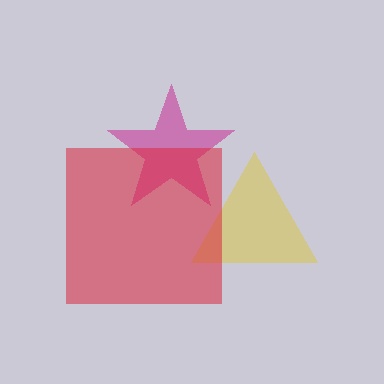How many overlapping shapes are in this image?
There are 3 overlapping shapes in the image.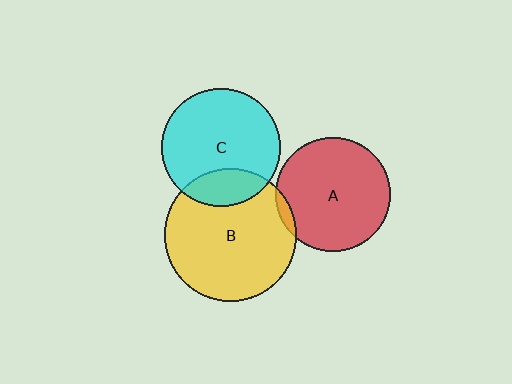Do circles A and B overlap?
Yes.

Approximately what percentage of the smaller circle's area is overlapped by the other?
Approximately 5%.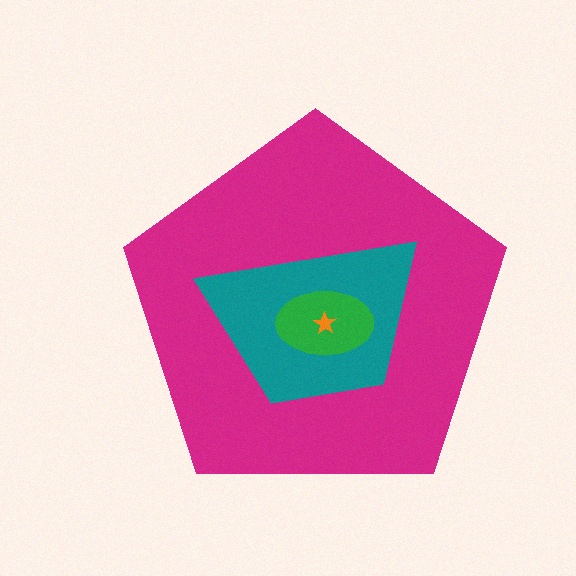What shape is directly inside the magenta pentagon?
The teal trapezoid.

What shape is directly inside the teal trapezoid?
The green ellipse.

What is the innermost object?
The orange star.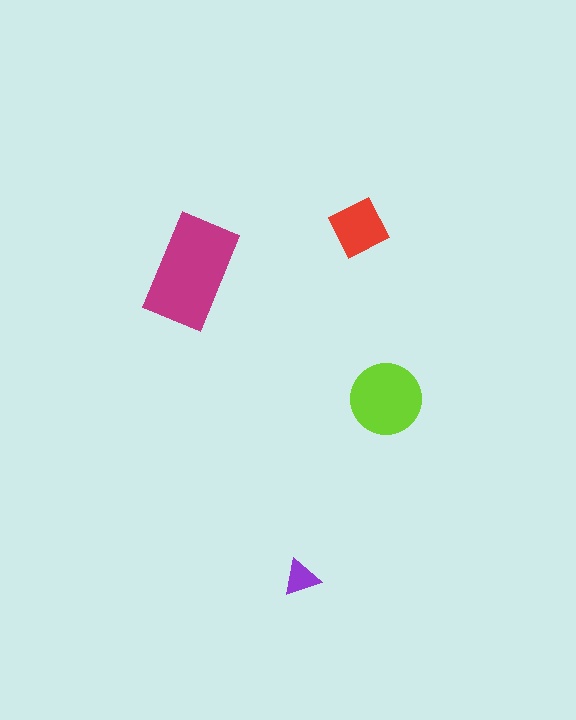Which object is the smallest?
The purple triangle.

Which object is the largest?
The magenta rectangle.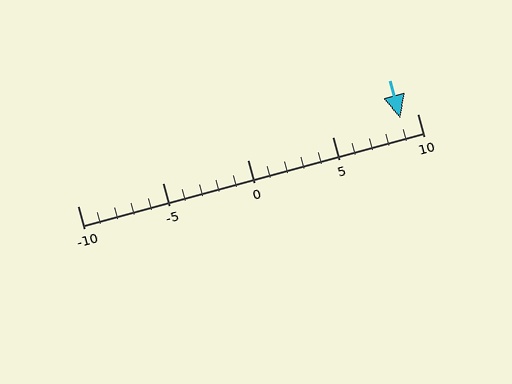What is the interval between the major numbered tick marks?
The major tick marks are spaced 5 units apart.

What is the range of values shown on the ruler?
The ruler shows values from -10 to 10.